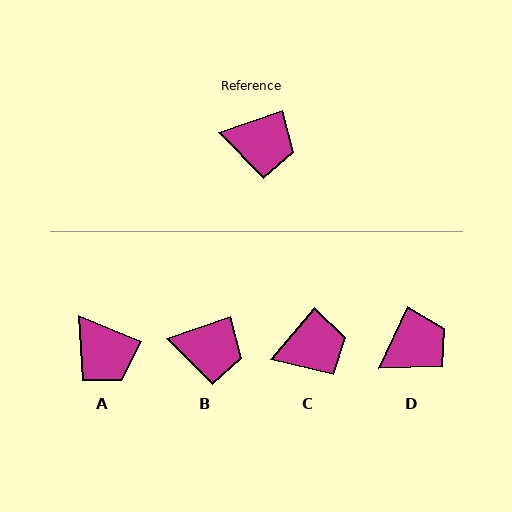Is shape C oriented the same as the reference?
No, it is off by about 31 degrees.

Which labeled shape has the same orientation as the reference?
B.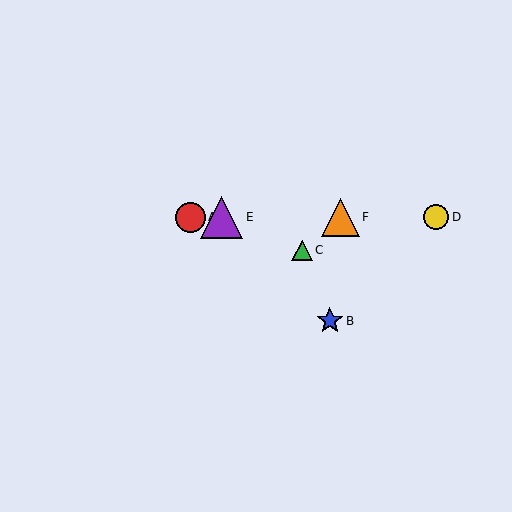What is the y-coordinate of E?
Object E is at y≈217.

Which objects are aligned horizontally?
Objects A, D, E, F are aligned horizontally.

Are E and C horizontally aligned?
No, E is at y≈217 and C is at y≈250.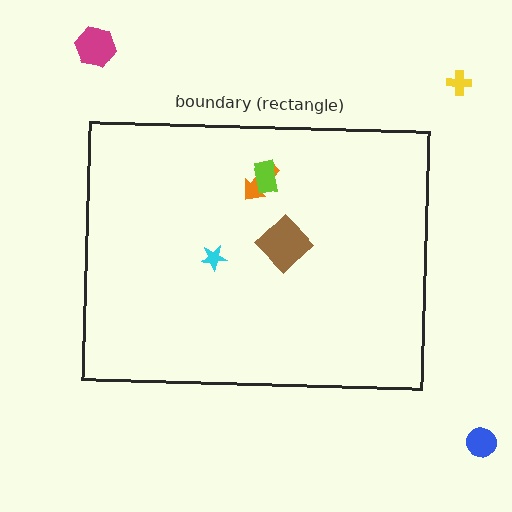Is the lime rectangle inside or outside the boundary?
Inside.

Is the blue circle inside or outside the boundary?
Outside.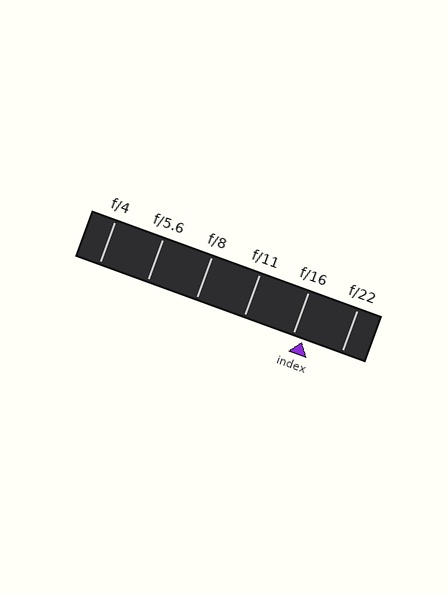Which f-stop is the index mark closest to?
The index mark is closest to f/16.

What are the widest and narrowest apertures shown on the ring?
The widest aperture shown is f/4 and the narrowest is f/22.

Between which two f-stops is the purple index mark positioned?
The index mark is between f/16 and f/22.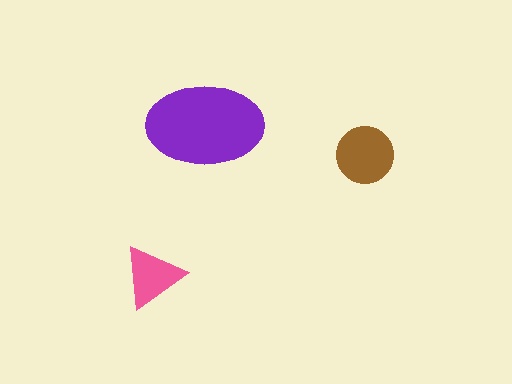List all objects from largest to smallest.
The purple ellipse, the brown circle, the pink triangle.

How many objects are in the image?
There are 3 objects in the image.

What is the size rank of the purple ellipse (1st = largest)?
1st.